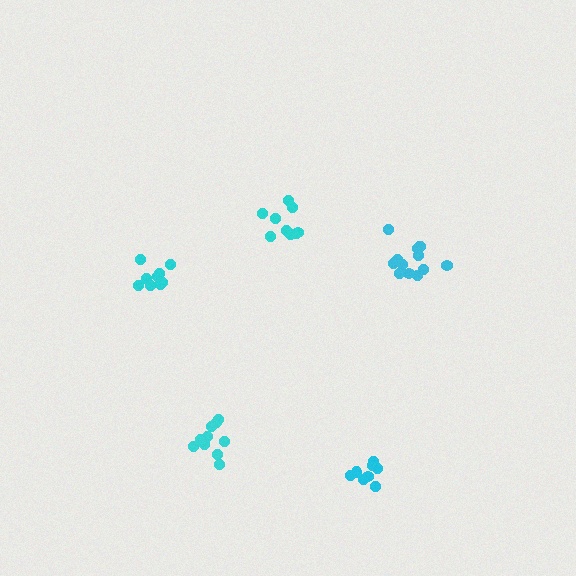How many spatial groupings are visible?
There are 5 spatial groupings.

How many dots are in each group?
Group 1: 9 dots, Group 2: 13 dots, Group 3: 10 dots, Group 4: 9 dots, Group 5: 8 dots (49 total).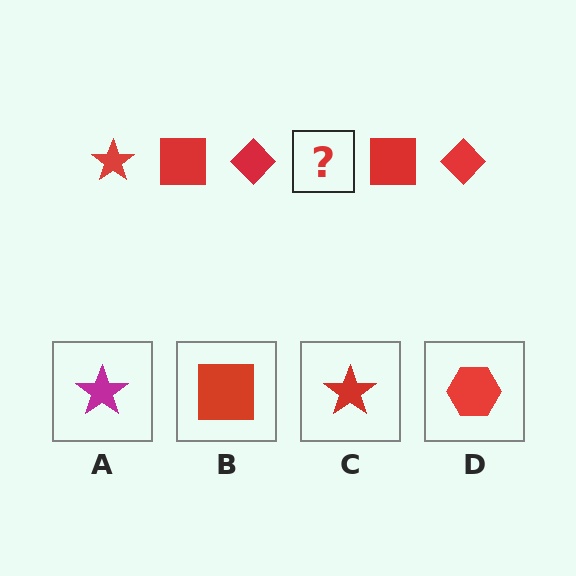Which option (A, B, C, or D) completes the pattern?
C.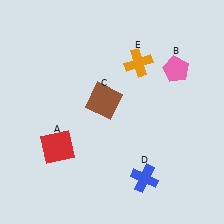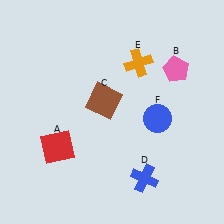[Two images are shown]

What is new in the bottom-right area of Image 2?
A blue circle (F) was added in the bottom-right area of Image 2.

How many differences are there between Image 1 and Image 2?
There is 1 difference between the two images.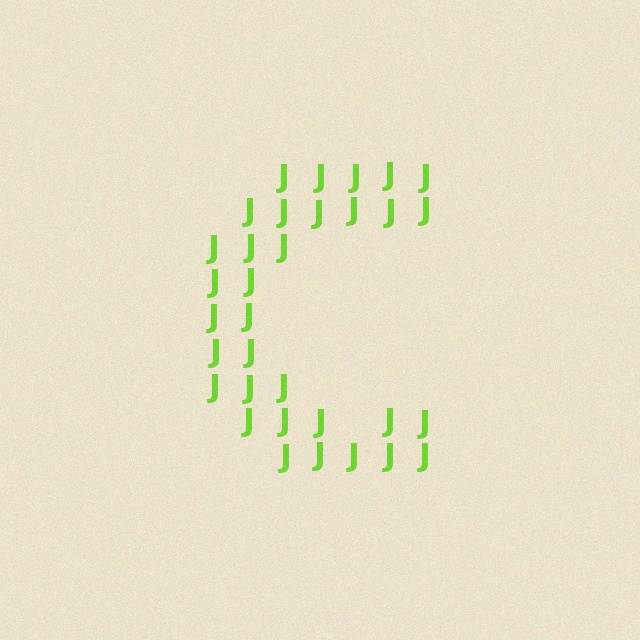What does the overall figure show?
The overall figure shows the letter C.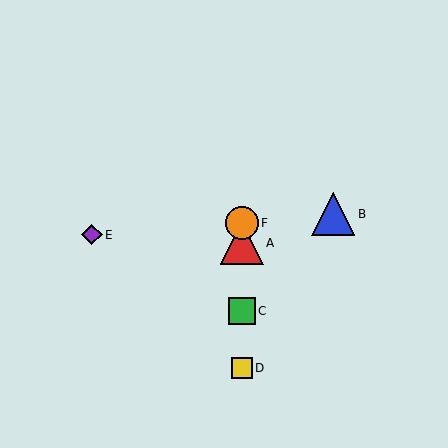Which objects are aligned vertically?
Objects A, C, D, F are aligned vertically.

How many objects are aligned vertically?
4 objects (A, C, D, F) are aligned vertically.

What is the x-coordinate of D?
Object D is at x≈242.